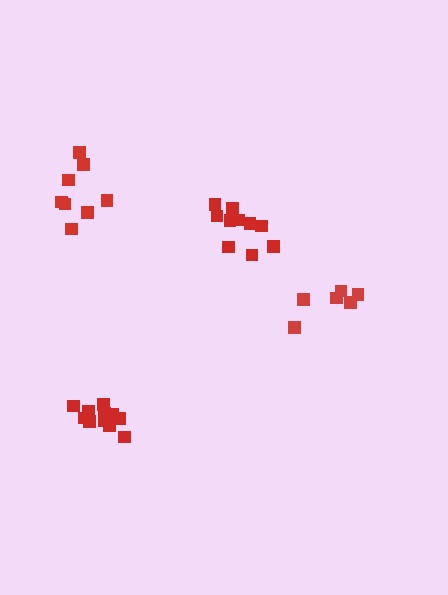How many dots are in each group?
Group 1: 11 dots, Group 2: 8 dots, Group 3: 11 dots, Group 4: 6 dots (36 total).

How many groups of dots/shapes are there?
There are 4 groups.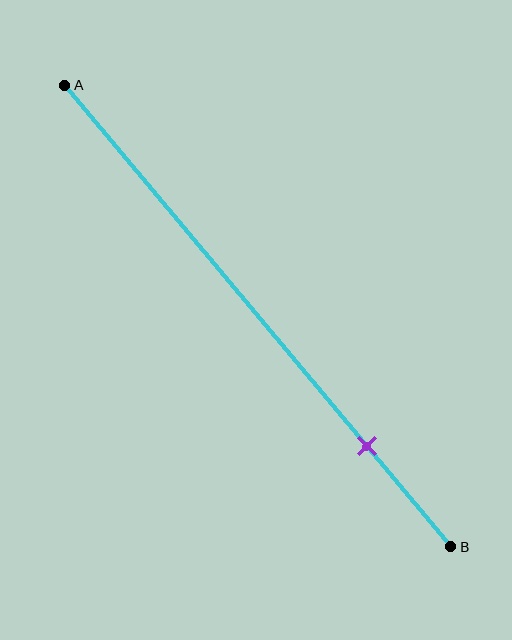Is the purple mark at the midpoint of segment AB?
No, the mark is at about 80% from A, not at the 50% midpoint.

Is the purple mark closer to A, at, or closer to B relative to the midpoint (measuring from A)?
The purple mark is closer to point B than the midpoint of segment AB.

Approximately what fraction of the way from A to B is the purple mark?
The purple mark is approximately 80% of the way from A to B.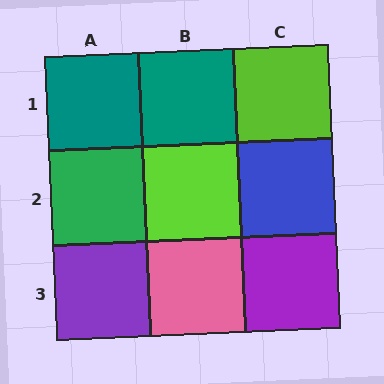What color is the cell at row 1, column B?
Teal.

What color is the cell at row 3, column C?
Purple.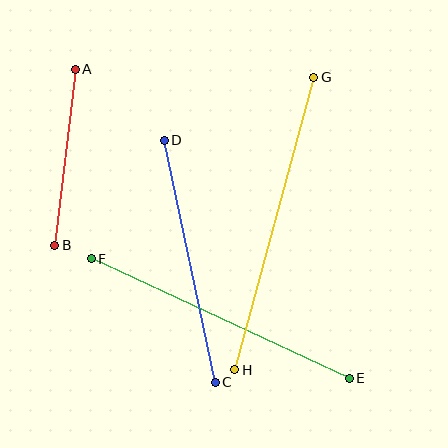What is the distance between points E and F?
The distance is approximately 284 pixels.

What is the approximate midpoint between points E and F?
The midpoint is at approximately (220, 318) pixels.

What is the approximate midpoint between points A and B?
The midpoint is at approximately (65, 157) pixels.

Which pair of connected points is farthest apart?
Points G and H are farthest apart.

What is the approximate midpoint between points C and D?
The midpoint is at approximately (190, 261) pixels.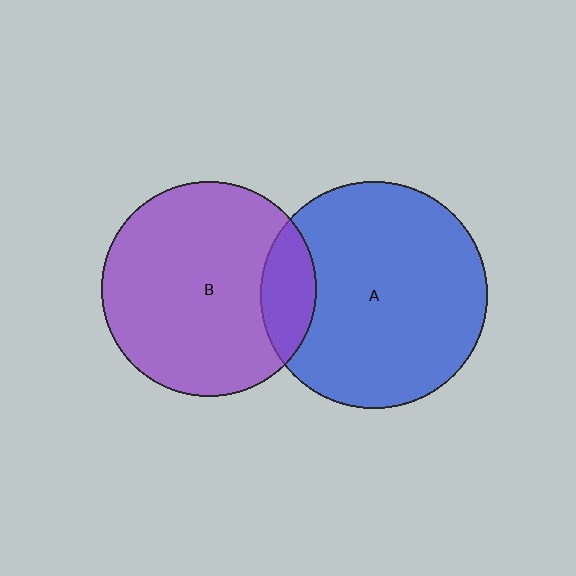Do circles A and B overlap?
Yes.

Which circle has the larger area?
Circle A (blue).